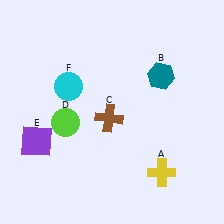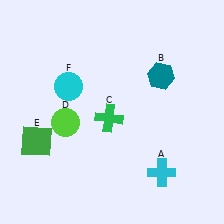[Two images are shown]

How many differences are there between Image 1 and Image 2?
There are 3 differences between the two images.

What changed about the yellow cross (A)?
In Image 1, A is yellow. In Image 2, it changed to cyan.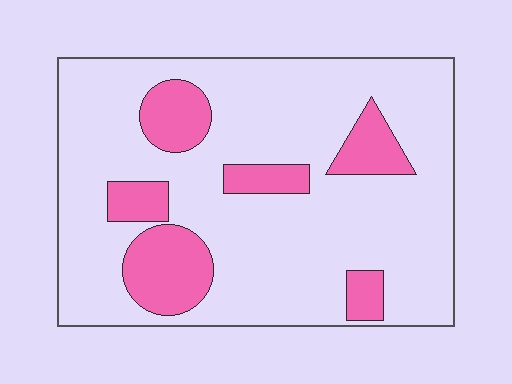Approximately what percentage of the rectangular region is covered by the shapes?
Approximately 20%.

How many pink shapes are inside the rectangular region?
6.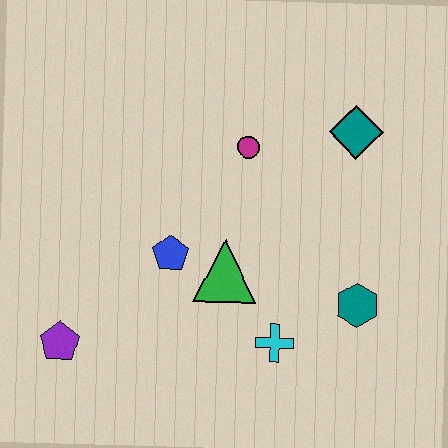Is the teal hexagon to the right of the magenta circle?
Yes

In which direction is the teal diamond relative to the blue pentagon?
The teal diamond is to the right of the blue pentagon.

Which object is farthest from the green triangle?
The teal diamond is farthest from the green triangle.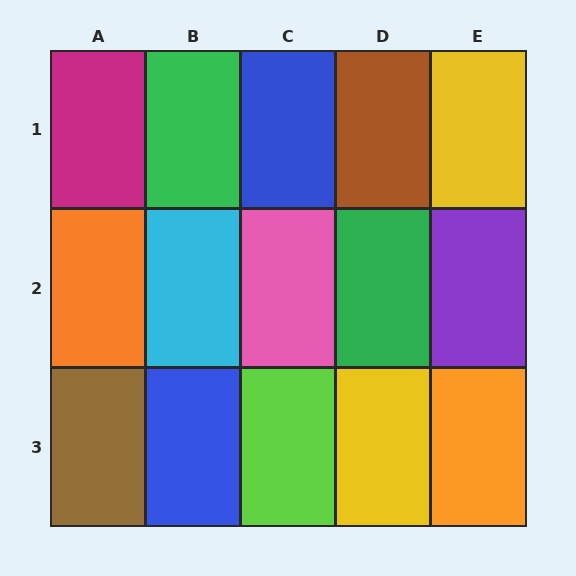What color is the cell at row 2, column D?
Green.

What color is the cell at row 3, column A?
Brown.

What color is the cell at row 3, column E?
Orange.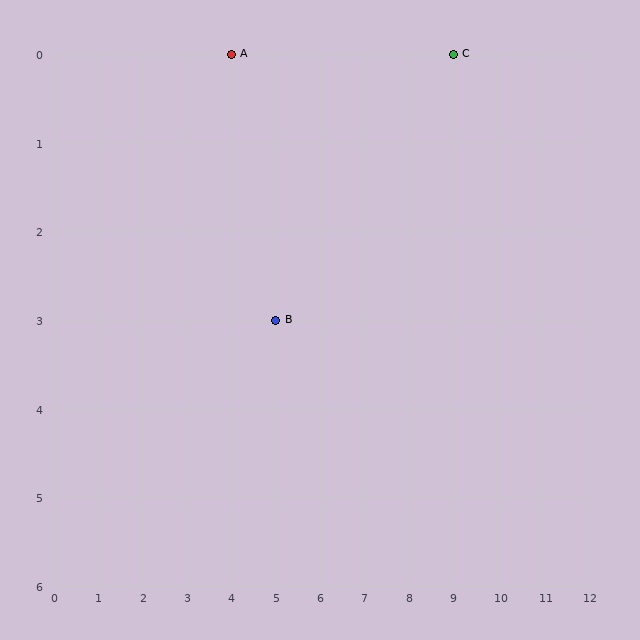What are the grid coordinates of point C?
Point C is at grid coordinates (9, 0).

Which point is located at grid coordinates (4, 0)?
Point A is at (4, 0).